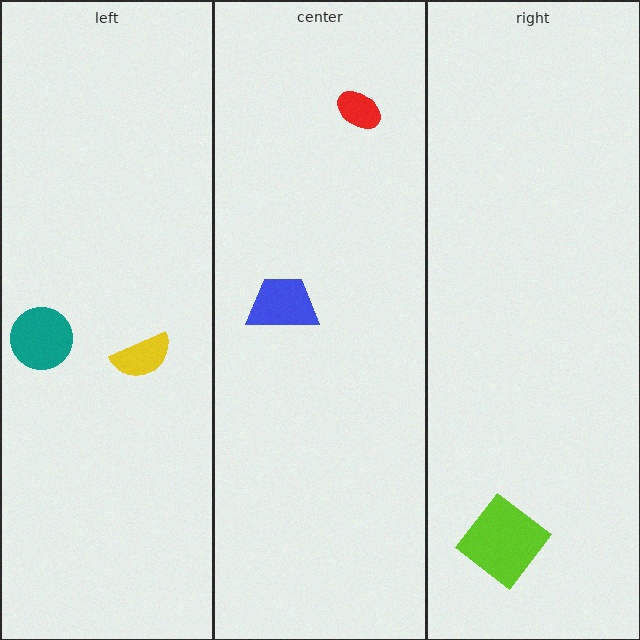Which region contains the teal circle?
The left region.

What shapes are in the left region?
The yellow semicircle, the teal circle.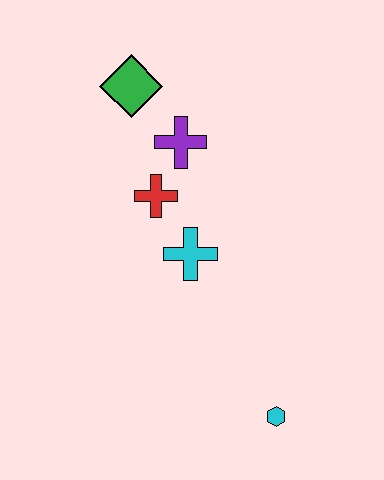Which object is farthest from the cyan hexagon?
The green diamond is farthest from the cyan hexagon.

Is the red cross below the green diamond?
Yes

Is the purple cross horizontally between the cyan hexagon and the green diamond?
Yes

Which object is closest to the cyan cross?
The red cross is closest to the cyan cross.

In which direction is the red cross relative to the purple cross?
The red cross is below the purple cross.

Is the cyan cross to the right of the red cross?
Yes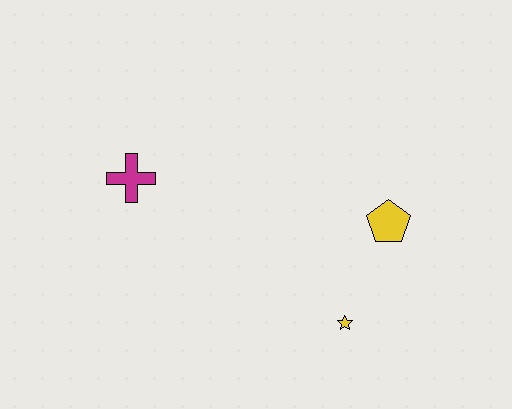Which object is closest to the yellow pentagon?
The yellow star is closest to the yellow pentagon.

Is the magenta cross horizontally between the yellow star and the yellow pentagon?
No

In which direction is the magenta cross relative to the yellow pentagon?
The magenta cross is to the left of the yellow pentagon.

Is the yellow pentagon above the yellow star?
Yes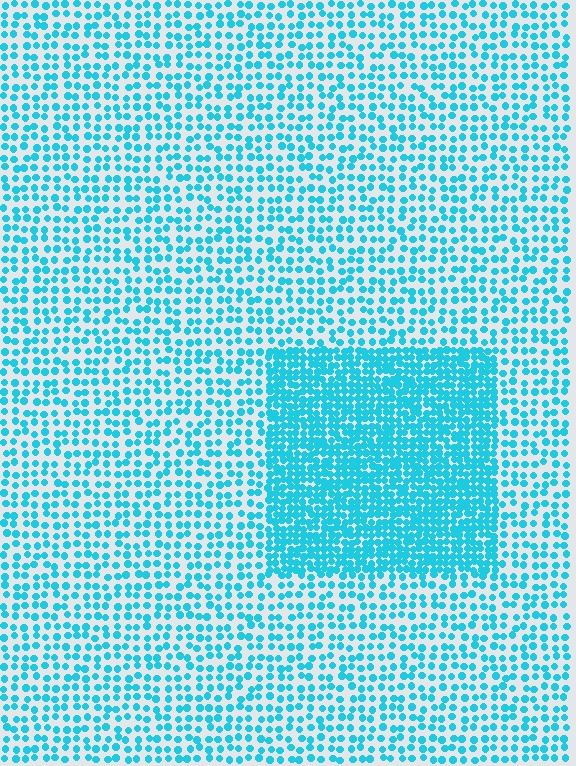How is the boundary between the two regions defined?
The boundary is defined by a change in element density (approximately 2.2x ratio). All elements are the same color, size, and shape.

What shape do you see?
I see a rectangle.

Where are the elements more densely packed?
The elements are more densely packed inside the rectangle boundary.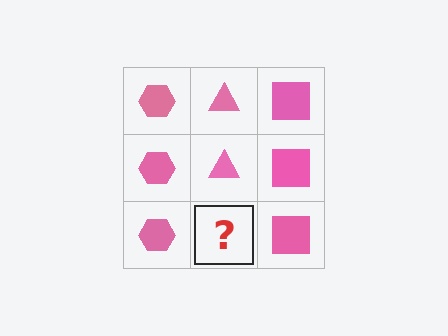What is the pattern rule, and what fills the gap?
The rule is that each column has a consistent shape. The gap should be filled with a pink triangle.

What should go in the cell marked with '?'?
The missing cell should contain a pink triangle.